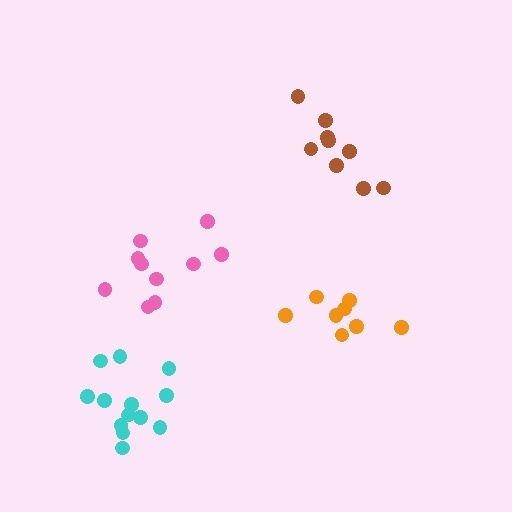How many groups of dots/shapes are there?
There are 4 groups.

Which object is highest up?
The brown cluster is topmost.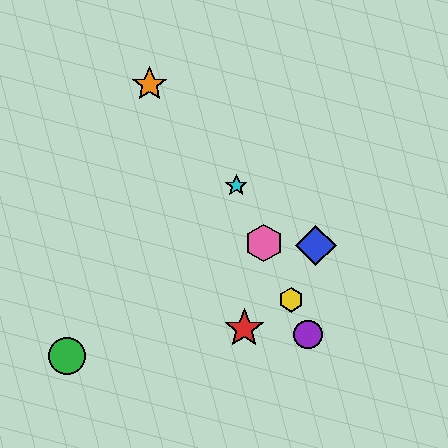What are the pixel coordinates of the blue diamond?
The blue diamond is at (316, 245).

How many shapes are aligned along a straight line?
4 shapes (the yellow hexagon, the purple circle, the cyan star, the pink hexagon) are aligned along a straight line.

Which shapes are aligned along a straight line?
The yellow hexagon, the purple circle, the cyan star, the pink hexagon are aligned along a straight line.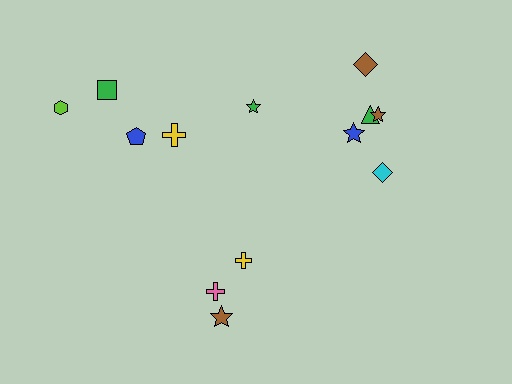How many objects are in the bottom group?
There are 3 objects.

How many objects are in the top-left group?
There are 4 objects.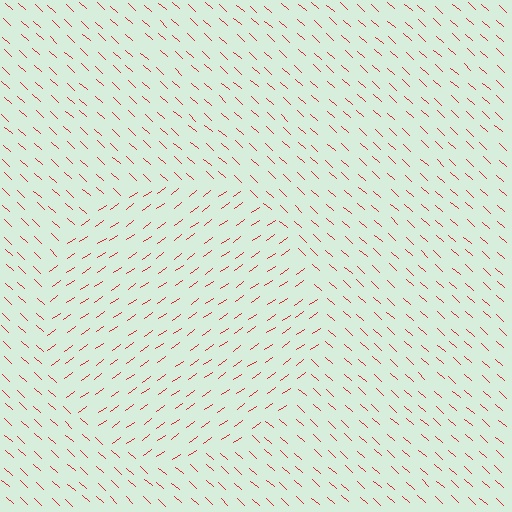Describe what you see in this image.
The image is filled with small red line segments. A circle region in the image has lines oriented differently from the surrounding lines, creating a visible texture boundary.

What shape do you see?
I see a circle.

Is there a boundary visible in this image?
Yes, there is a texture boundary formed by a change in line orientation.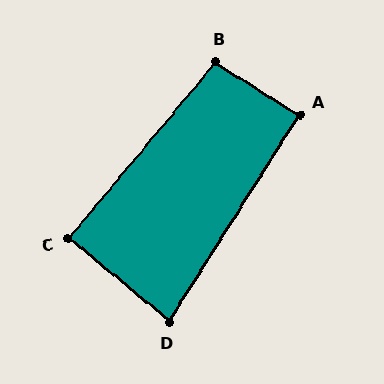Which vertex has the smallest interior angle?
D, at approximately 83 degrees.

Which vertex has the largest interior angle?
B, at approximately 97 degrees.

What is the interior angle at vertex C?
Approximately 90 degrees (approximately right).